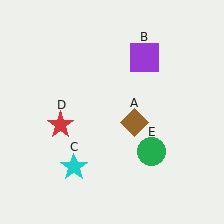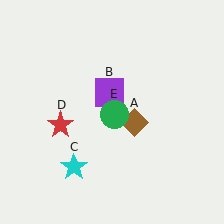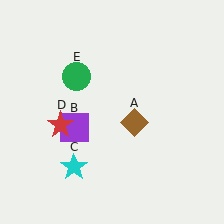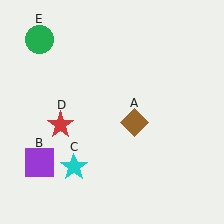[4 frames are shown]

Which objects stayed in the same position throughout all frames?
Brown diamond (object A) and cyan star (object C) and red star (object D) remained stationary.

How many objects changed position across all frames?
2 objects changed position: purple square (object B), green circle (object E).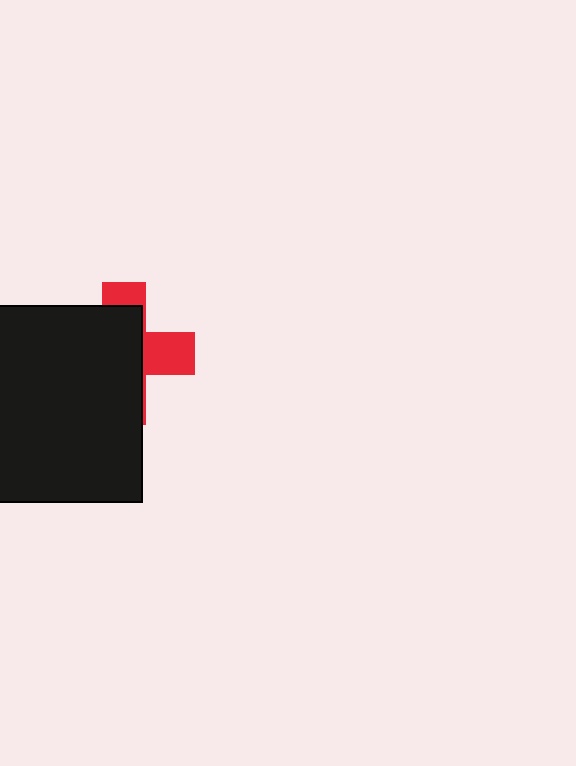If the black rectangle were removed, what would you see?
You would see the complete red cross.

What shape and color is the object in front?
The object in front is a black rectangle.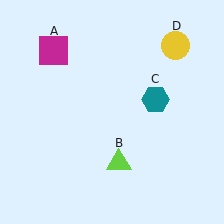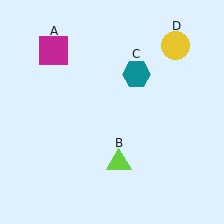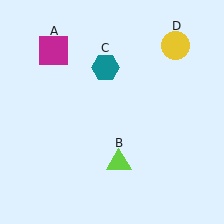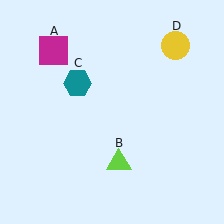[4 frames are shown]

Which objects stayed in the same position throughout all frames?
Magenta square (object A) and lime triangle (object B) and yellow circle (object D) remained stationary.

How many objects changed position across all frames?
1 object changed position: teal hexagon (object C).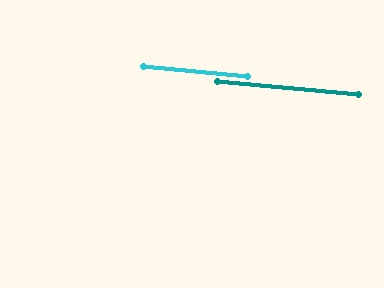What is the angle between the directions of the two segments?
Approximately 0 degrees.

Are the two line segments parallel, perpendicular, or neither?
Parallel — their directions differ by only 0.3°.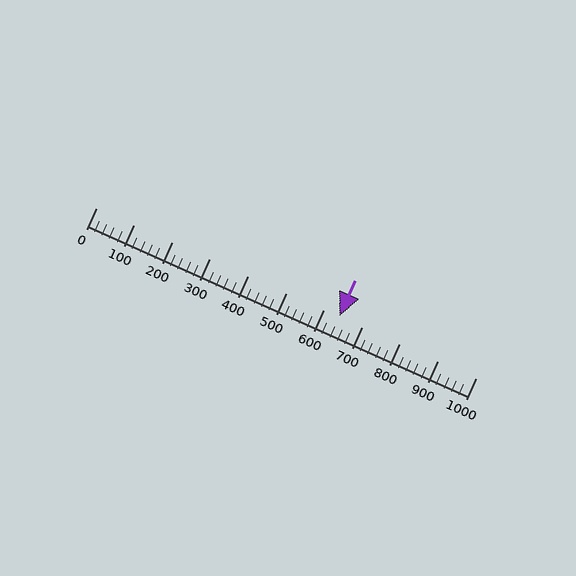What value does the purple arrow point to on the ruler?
The purple arrow points to approximately 640.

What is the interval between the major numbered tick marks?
The major tick marks are spaced 100 units apart.